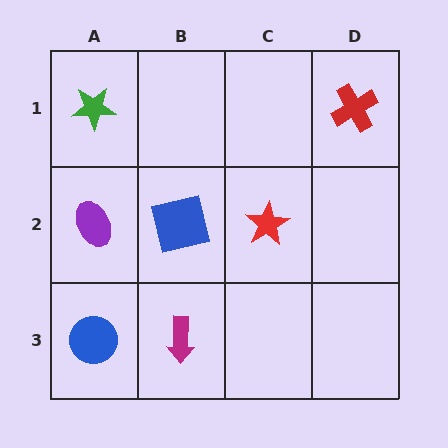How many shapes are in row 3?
2 shapes.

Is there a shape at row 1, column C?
No, that cell is empty.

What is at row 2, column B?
A blue square.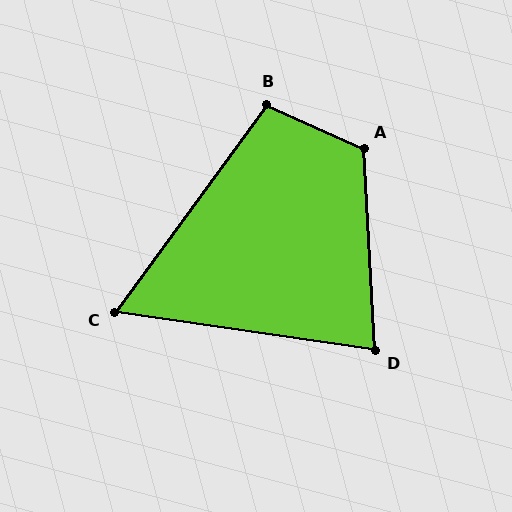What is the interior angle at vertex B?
Approximately 101 degrees (obtuse).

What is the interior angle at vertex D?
Approximately 79 degrees (acute).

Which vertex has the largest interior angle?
A, at approximately 118 degrees.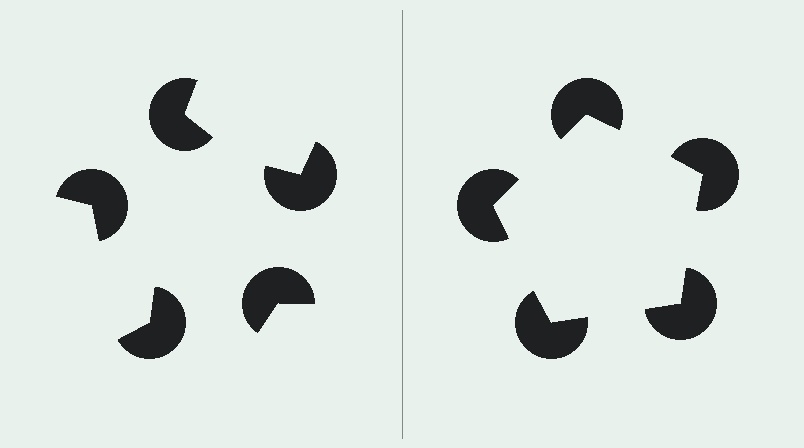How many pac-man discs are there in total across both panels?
10 — 5 on each side.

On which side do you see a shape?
An illusory pentagon appears on the right side. On the left side the wedge cuts are rotated, so no coherent shape forms.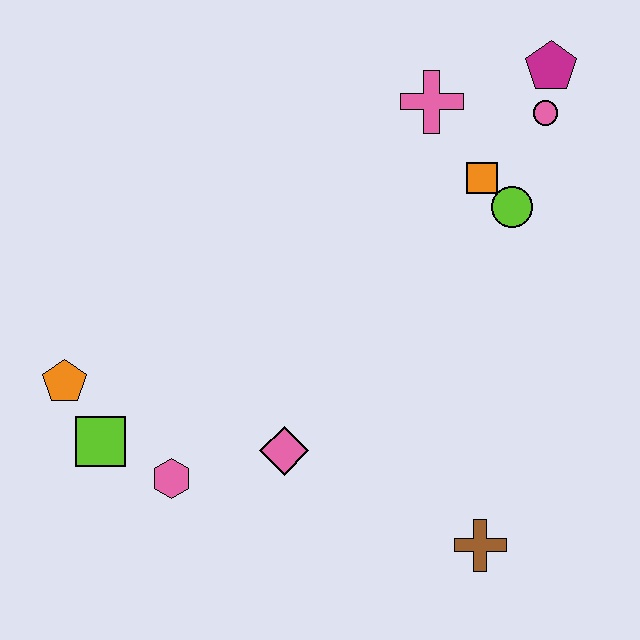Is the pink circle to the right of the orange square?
Yes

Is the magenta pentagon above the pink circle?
Yes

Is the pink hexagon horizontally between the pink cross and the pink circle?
No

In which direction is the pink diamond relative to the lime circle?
The pink diamond is below the lime circle.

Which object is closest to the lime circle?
The orange square is closest to the lime circle.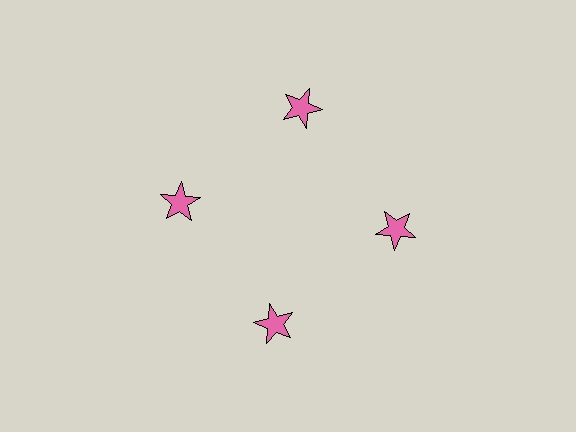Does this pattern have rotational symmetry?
Yes, this pattern has 4-fold rotational symmetry. It looks the same after rotating 90 degrees around the center.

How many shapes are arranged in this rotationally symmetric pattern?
There are 4 shapes, arranged in 4 groups of 1.